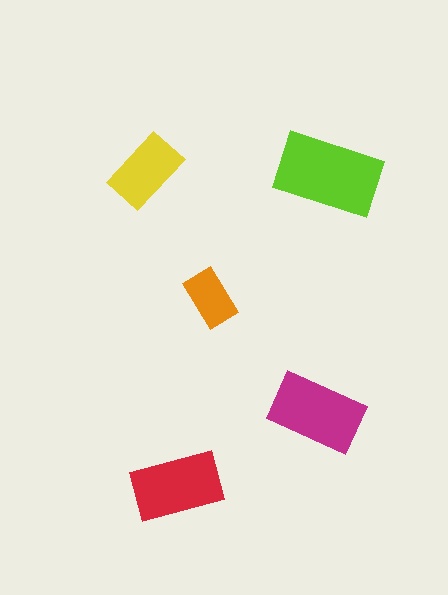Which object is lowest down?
The red rectangle is bottommost.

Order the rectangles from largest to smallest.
the lime one, the magenta one, the red one, the yellow one, the orange one.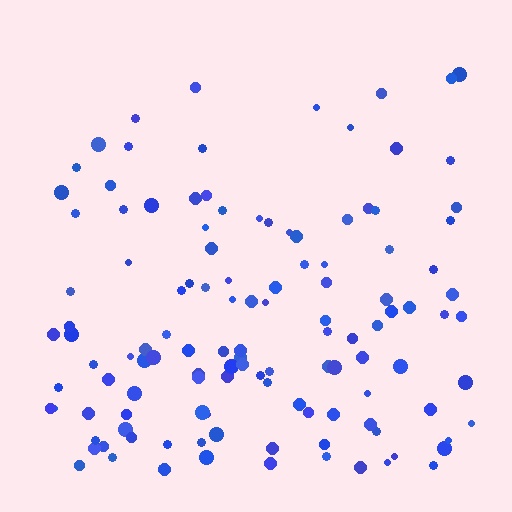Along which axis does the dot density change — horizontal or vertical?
Vertical.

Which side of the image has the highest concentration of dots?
The bottom.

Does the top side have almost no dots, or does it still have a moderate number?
Still a moderate number, just noticeably fewer than the bottom.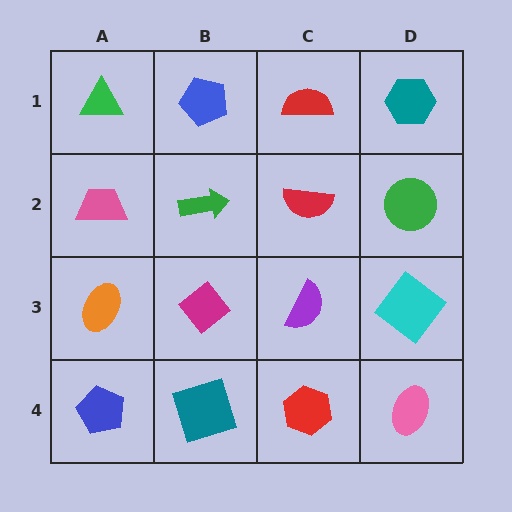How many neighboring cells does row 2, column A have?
3.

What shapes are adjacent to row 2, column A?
A green triangle (row 1, column A), an orange ellipse (row 3, column A), a green arrow (row 2, column B).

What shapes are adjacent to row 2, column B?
A blue pentagon (row 1, column B), a magenta diamond (row 3, column B), a pink trapezoid (row 2, column A), a red semicircle (row 2, column C).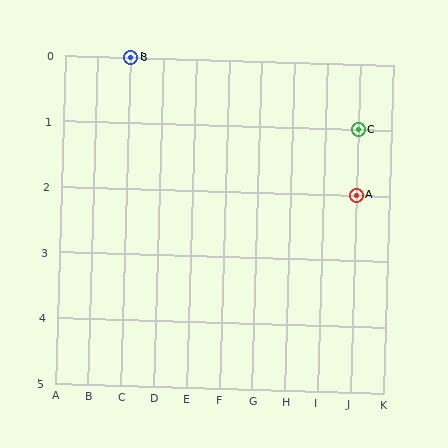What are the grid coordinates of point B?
Point B is at grid coordinates (C, 0).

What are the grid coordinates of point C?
Point C is at grid coordinates (J, 1).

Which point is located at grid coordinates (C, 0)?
Point B is at (C, 0).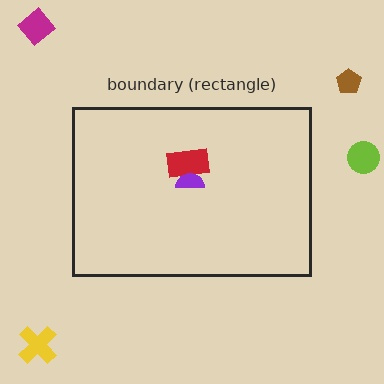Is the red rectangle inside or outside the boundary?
Inside.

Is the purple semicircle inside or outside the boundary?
Inside.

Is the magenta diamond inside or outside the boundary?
Outside.